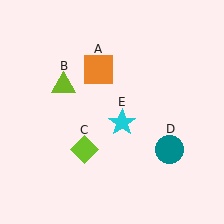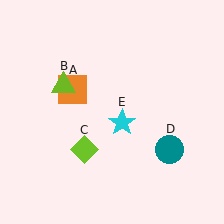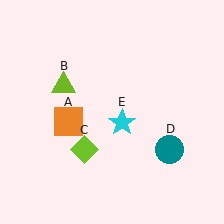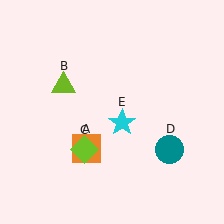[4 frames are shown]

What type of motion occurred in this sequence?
The orange square (object A) rotated counterclockwise around the center of the scene.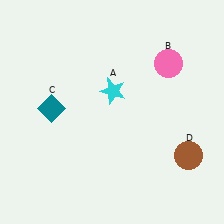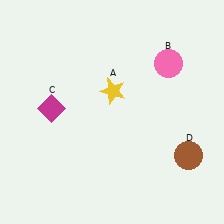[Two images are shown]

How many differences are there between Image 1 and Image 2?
There are 2 differences between the two images.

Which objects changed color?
A changed from cyan to yellow. C changed from teal to magenta.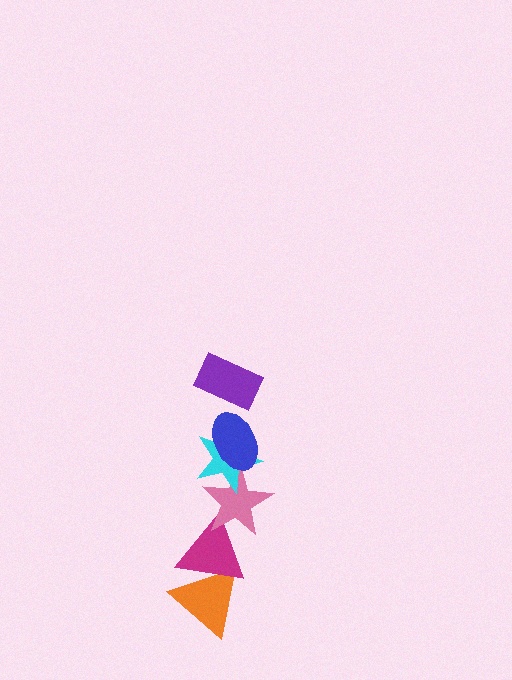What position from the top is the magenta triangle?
The magenta triangle is 5th from the top.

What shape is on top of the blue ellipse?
The purple rectangle is on top of the blue ellipse.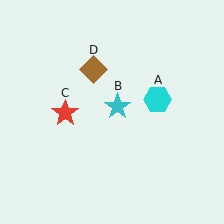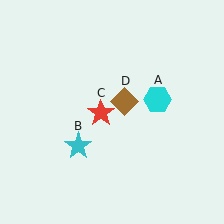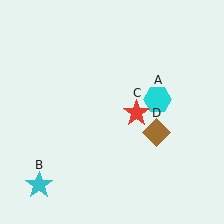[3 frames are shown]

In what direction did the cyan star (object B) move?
The cyan star (object B) moved down and to the left.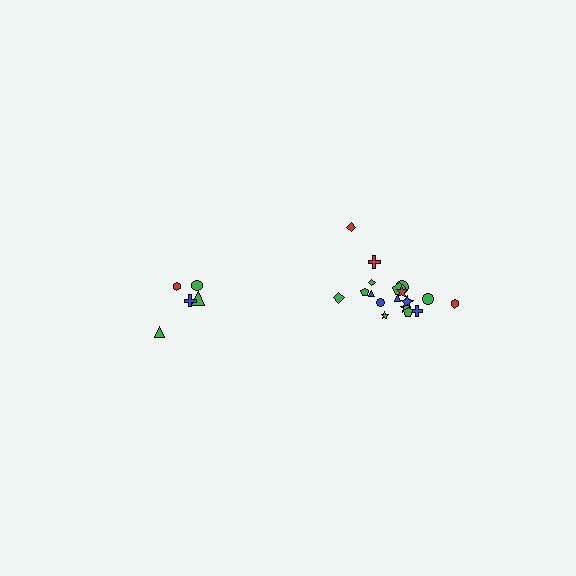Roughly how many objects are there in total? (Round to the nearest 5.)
Roughly 25 objects in total.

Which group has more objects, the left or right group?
The right group.